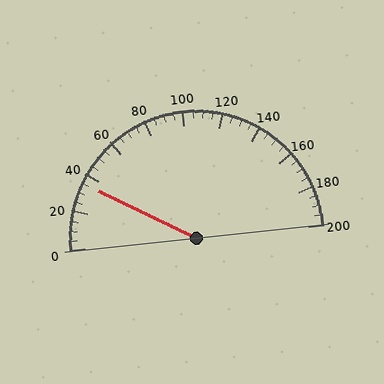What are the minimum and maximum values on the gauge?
The gauge ranges from 0 to 200.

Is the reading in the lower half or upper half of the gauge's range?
The reading is in the lower half of the range (0 to 200).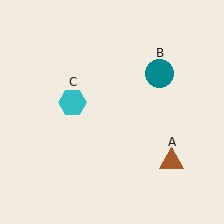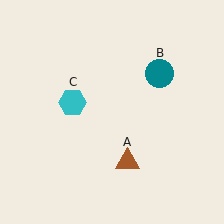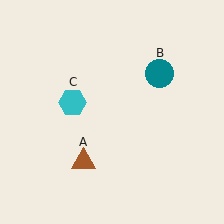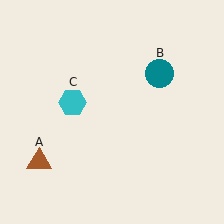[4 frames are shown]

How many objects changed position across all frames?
1 object changed position: brown triangle (object A).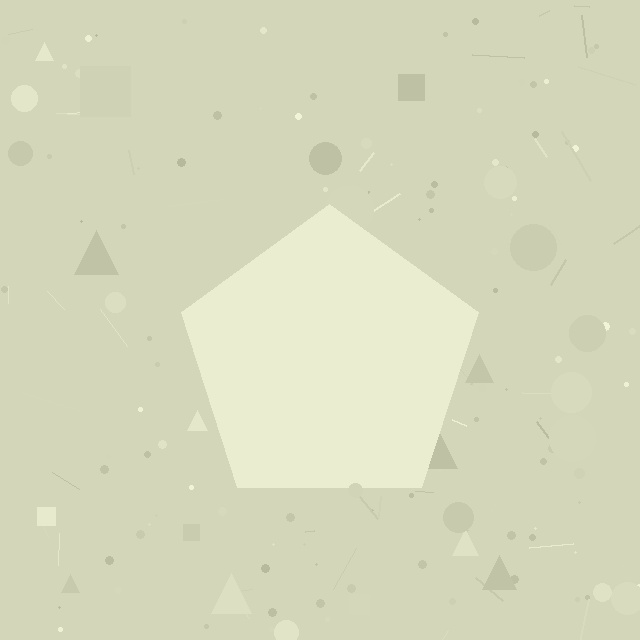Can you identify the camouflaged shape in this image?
The camouflaged shape is a pentagon.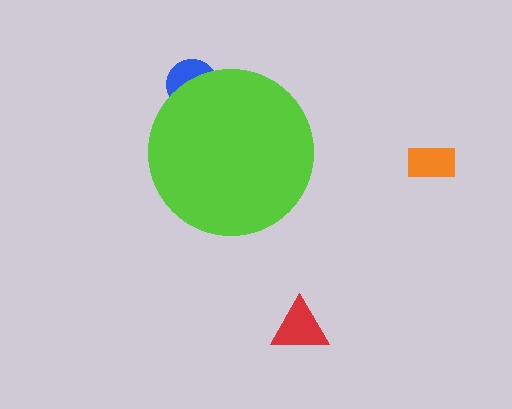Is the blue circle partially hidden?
Yes, the blue circle is partially hidden behind the lime circle.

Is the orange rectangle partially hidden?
No, the orange rectangle is fully visible.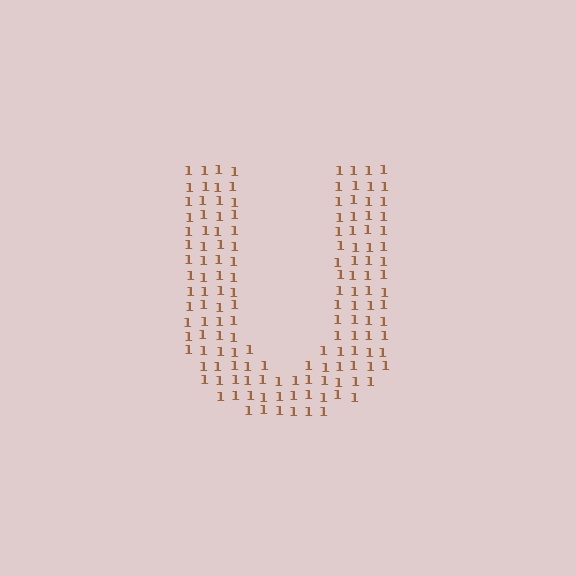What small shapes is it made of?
It is made of small digit 1's.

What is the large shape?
The large shape is the letter U.